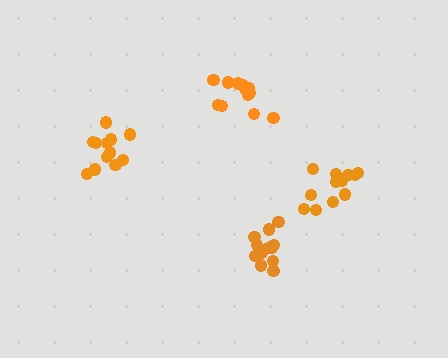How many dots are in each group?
Group 1: 12 dots, Group 2: 14 dots, Group 3: 13 dots, Group 4: 12 dots (51 total).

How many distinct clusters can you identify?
There are 4 distinct clusters.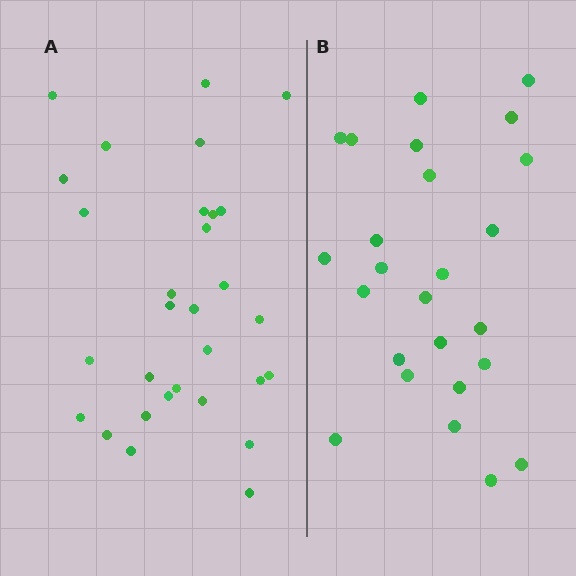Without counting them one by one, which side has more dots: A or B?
Region A (the left region) has more dots.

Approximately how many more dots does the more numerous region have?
Region A has about 5 more dots than region B.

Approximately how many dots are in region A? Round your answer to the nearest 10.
About 30 dots.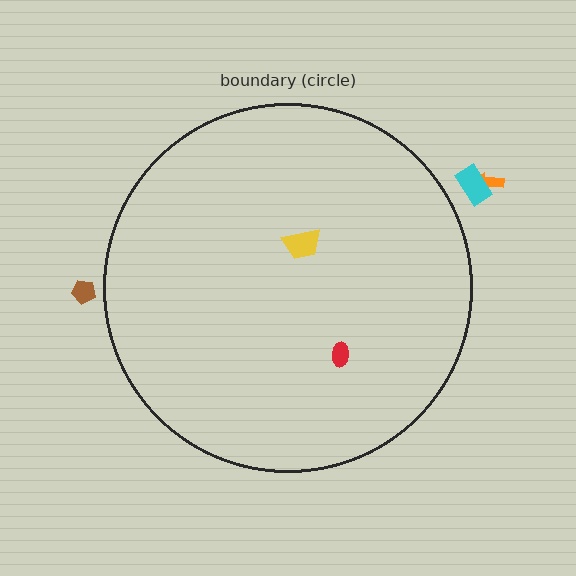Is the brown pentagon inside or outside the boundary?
Outside.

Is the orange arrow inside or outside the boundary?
Outside.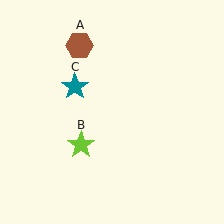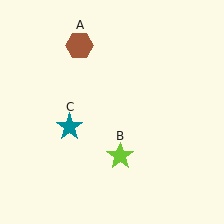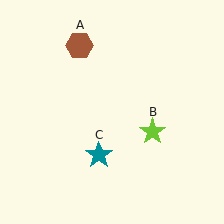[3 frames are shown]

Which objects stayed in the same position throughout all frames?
Brown hexagon (object A) remained stationary.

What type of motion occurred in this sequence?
The lime star (object B), teal star (object C) rotated counterclockwise around the center of the scene.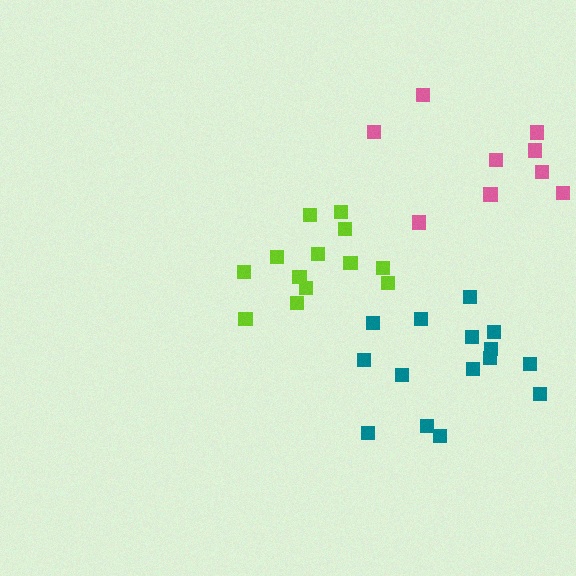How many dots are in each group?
Group 1: 9 dots, Group 2: 13 dots, Group 3: 15 dots (37 total).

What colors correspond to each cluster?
The clusters are colored: pink, lime, teal.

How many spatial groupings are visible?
There are 3 spatial groupings.